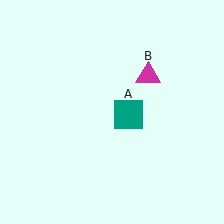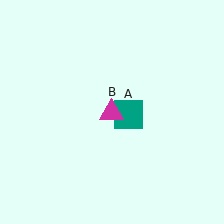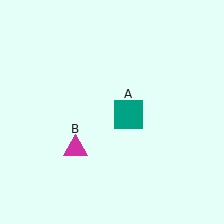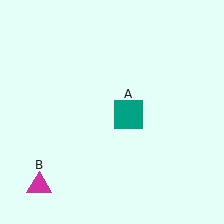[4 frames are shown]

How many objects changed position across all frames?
1 object changed position: magenta triangle (object B).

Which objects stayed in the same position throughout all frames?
Teal square (object A) remained stationary.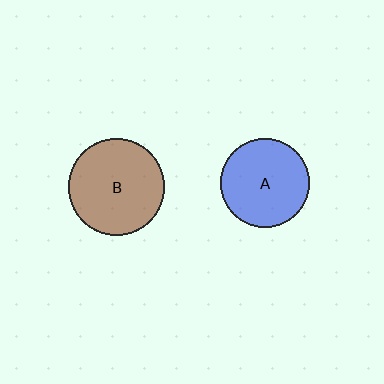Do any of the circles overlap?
No, none of the circles overlap.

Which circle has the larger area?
Circle B (brown).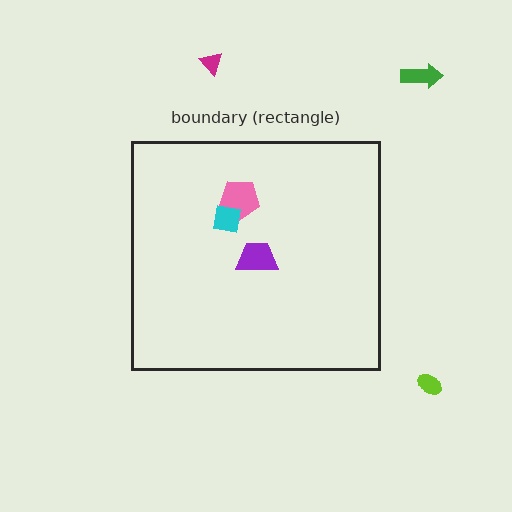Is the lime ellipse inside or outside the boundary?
Outside.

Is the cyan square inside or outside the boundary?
Inside.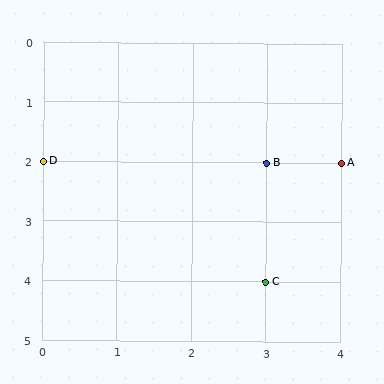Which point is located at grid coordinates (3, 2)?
Point B is at (3, 2).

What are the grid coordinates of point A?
Point A is at grid coordinates (4, 2).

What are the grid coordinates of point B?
Point B is at grid coordinates (3, 2).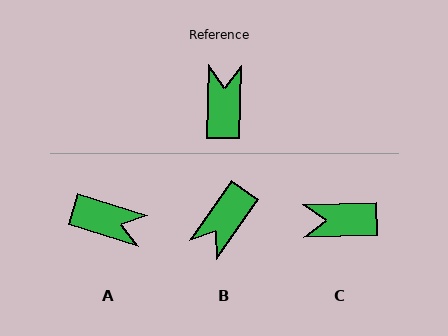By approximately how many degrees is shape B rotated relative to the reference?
Approximately 147 degrees counter-clockwise.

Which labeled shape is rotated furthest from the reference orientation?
B, about 147 degrees away.